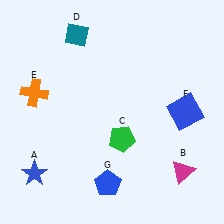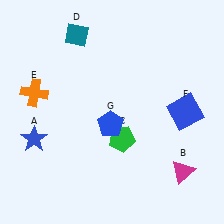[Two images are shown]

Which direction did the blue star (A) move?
The blue star (A) moved up.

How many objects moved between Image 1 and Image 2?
2 objects moved between the two images.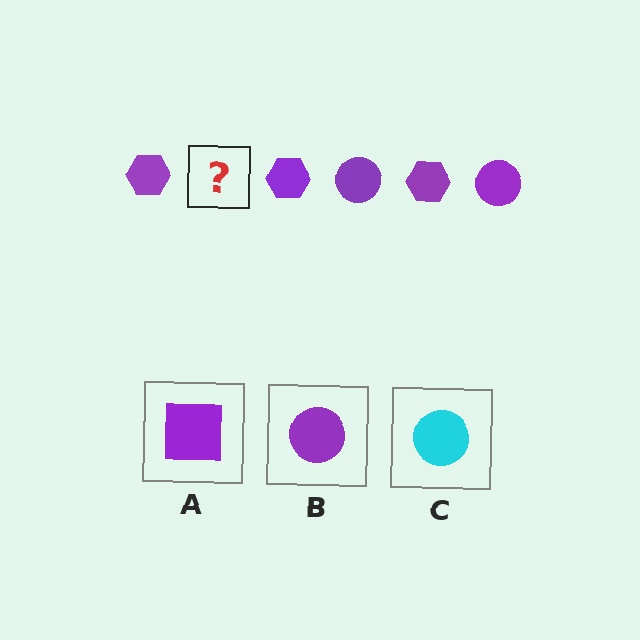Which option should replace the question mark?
Option B.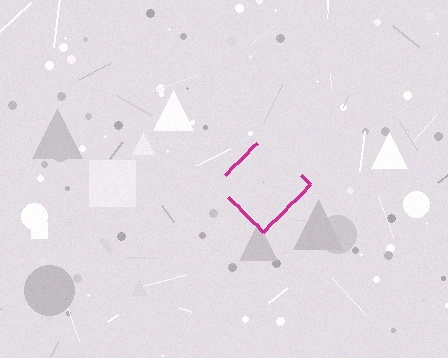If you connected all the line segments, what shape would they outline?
They would outline a diamond.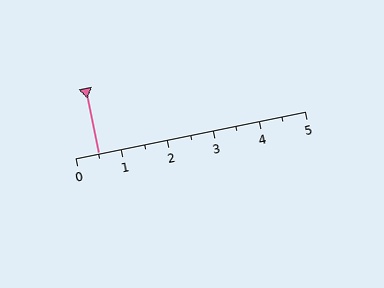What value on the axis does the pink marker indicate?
The marker indicates approximately 0.5.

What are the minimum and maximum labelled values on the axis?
The axis runs from 0 to 5.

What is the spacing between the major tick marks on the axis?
The major ticks are spaced 1 apart.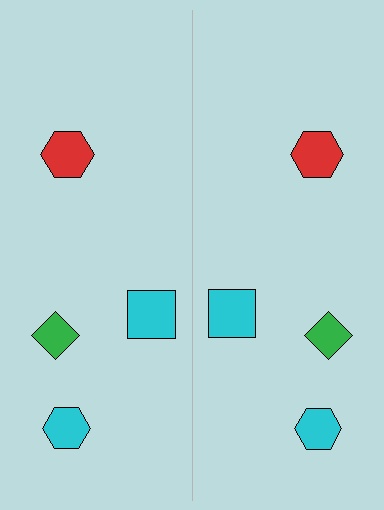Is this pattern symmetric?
Yes, this pattern has bilateral (reflection) symmetry.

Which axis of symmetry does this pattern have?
The pattern has a vertical axis of symmetry running through the center of the image.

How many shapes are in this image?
There are 8 shapes in this image.